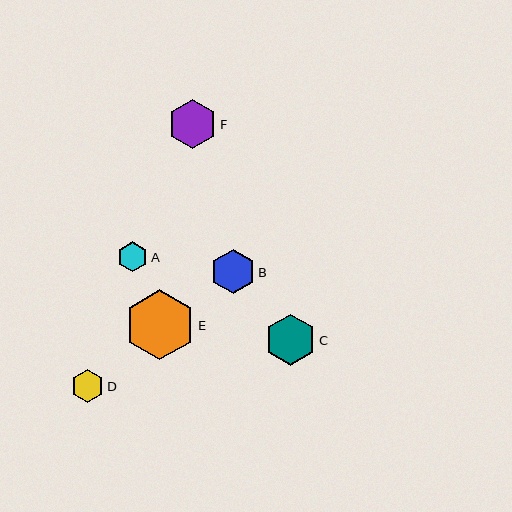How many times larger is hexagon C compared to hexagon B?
Hexagon C is approximately 1.2 times the size of hexagon B.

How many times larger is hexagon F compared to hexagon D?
Hexagon F is approximately 1.5 times the size of hexagon D.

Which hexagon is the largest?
Hexagon E is the largest with a size of approximately 70 pixels.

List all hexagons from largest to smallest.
From largest to smallest: E, C, F, B, D, A.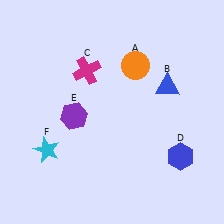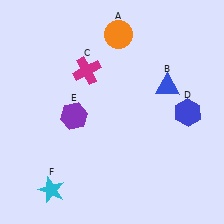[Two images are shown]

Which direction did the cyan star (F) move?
The cyan star (F) moved down.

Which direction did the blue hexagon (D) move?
The blue hexagon (D) moved up.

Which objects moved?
The objects that moved are: the orange circle (A), the blue hexagon (D), the cyan star (F).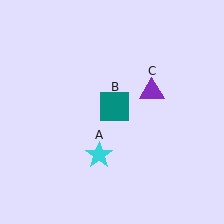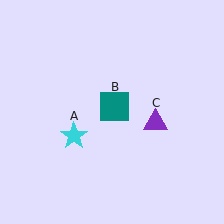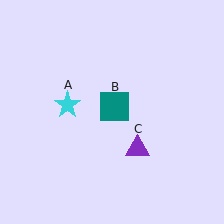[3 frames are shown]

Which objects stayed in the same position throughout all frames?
Teal square (object B) remained stationary.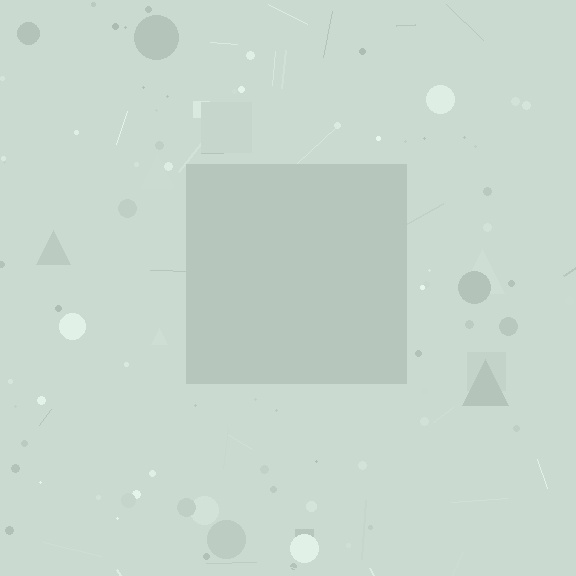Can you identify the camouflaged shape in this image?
The camouflaged shape is a square.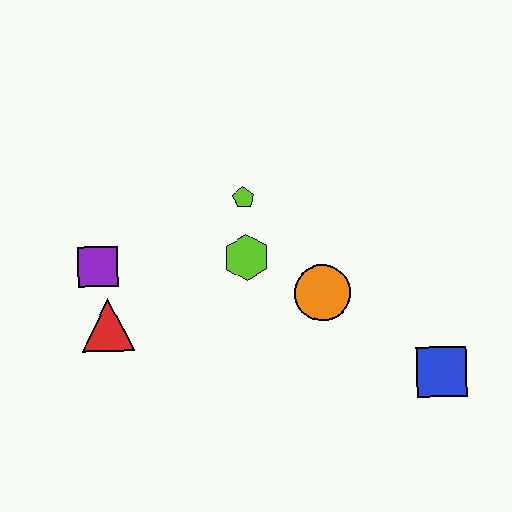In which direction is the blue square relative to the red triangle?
The blue square is to the right of the red triangle.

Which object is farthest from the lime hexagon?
The blue square is farthest from the lime hexagon.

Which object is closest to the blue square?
The orange circle is closest to the blue square.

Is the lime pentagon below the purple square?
No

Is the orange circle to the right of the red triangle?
Yes